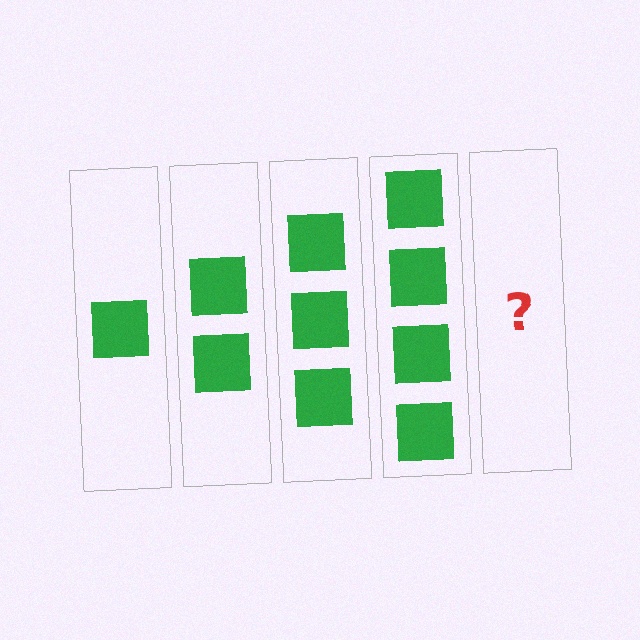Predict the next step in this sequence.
The next step is 5 squares.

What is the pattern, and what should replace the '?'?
The pattern is that each step adds one more square. The '?' should be 5 squares.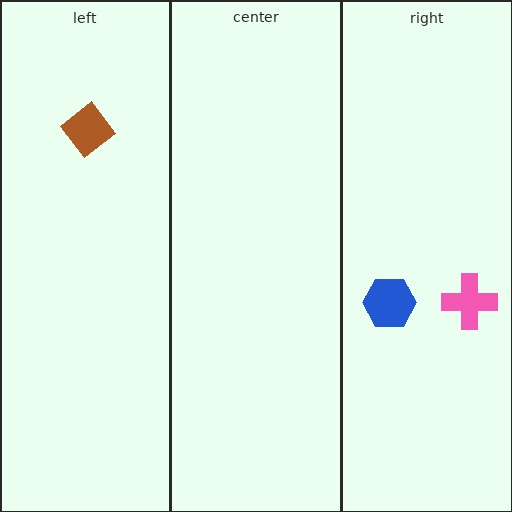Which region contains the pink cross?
The right region.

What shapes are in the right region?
The pink cross, the blue hexagon.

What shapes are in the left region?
The brown diamond.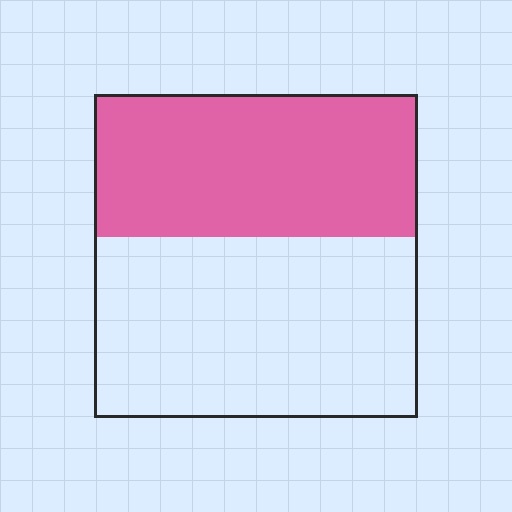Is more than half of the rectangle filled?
No.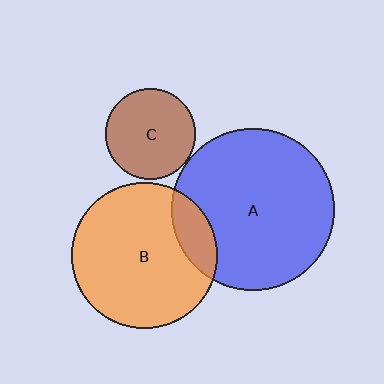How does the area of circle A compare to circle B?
Approximately 1.2 times.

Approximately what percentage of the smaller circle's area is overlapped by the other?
Approximately 15%.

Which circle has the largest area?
Circle A (blue).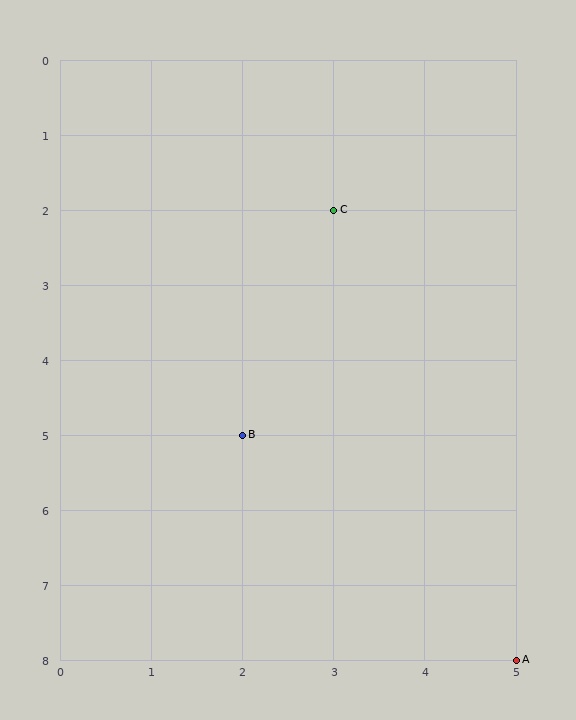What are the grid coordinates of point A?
Point A is at grid coordinates (5, 8).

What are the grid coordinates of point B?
Point B is at grid coordinates (2, 5).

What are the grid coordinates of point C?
Point C is at grid coordinates (3, 2).